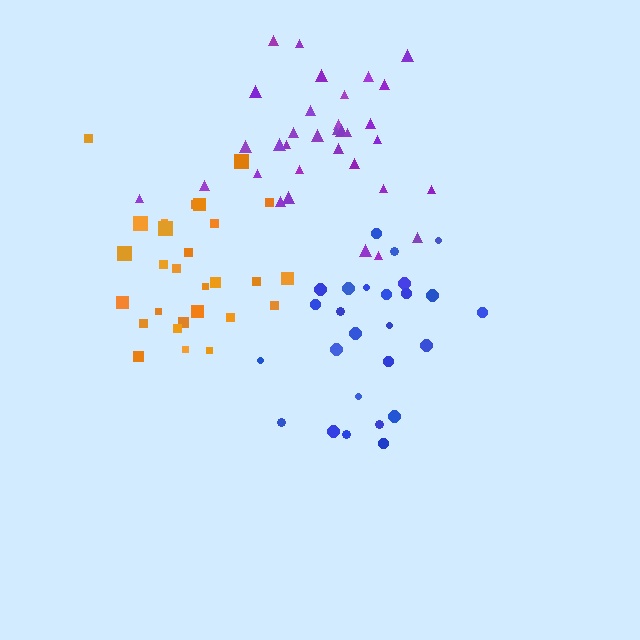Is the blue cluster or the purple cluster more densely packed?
Blue.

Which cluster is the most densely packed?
Blue.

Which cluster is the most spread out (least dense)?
Orange.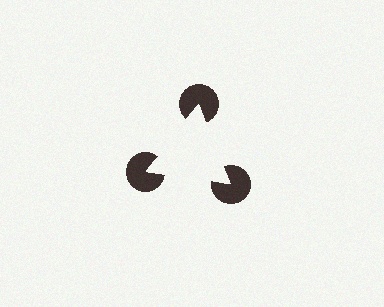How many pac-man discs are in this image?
There are 3 — one at each vertex of the illusory triangle.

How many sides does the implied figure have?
3 sides.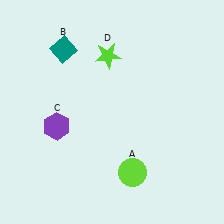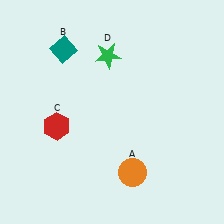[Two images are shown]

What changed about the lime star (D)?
In Image 1, D is lime. In Image 2, it changed to green.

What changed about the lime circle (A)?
In Image 1, A is lime. In Image 2, it changed to orange.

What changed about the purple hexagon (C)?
In Image 1, C is purple. In Image 2, it changed to red.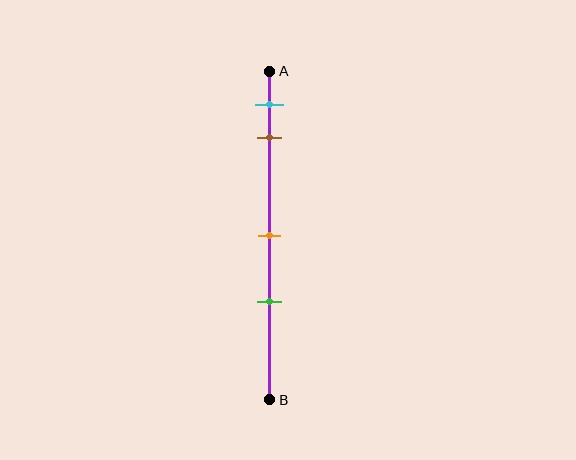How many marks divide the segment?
There are 4 marks dividing the segment.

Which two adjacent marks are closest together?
The cyan and brown marks are the closest adjacent pair.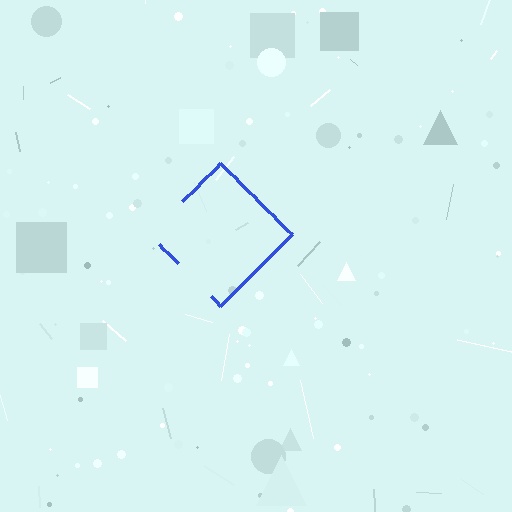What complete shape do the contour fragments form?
The contour fragments form a diamond.